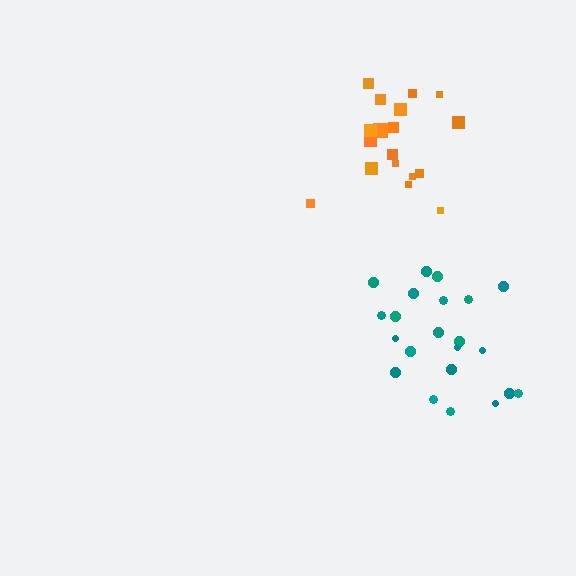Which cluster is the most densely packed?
Teal.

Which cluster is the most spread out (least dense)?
Orange.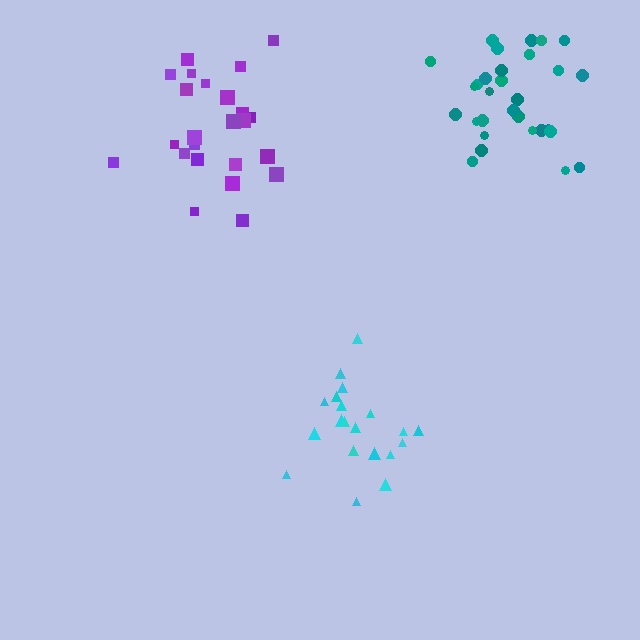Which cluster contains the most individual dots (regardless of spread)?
Teal (30).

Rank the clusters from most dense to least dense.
teal, purple, cyan.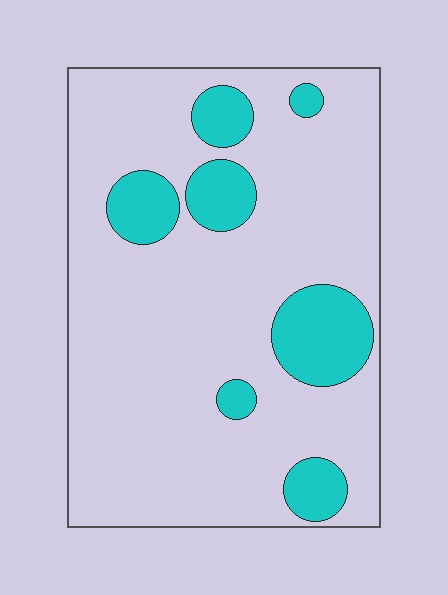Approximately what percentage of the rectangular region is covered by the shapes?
Approximately 20%.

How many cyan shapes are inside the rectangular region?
7.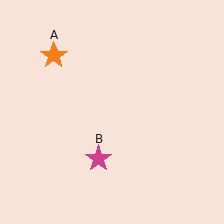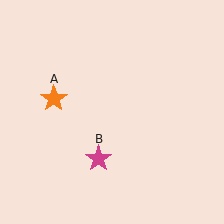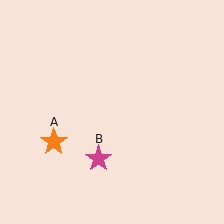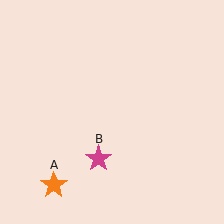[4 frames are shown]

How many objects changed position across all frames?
1 object changed position: orange star (object A).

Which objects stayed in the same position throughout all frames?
Magenta star (object B) remained stationary.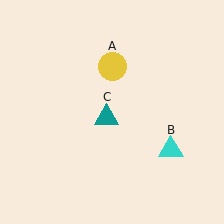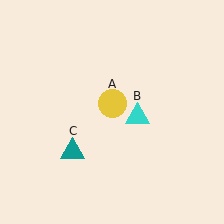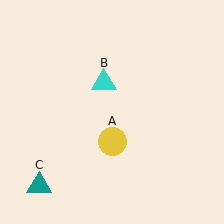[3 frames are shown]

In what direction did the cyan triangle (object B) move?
The cyan triangle (object B) moved up and to the left.